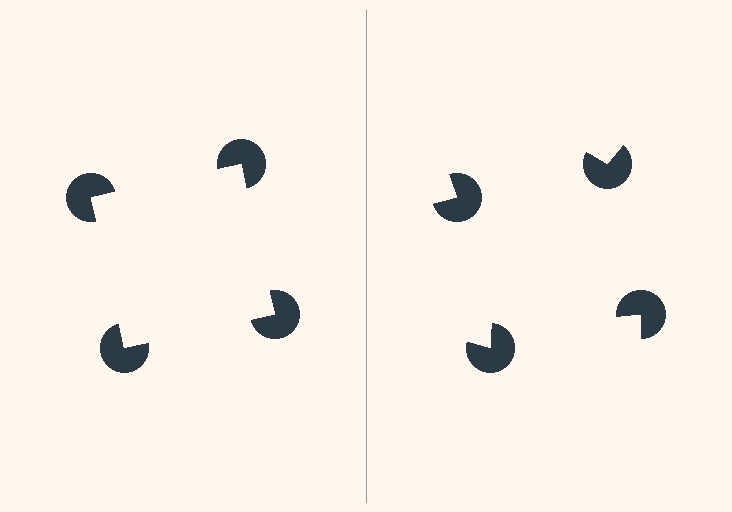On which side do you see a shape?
An illusory square appears on the left side. On the right side the wedge cuts are rotated, so no coherent shape forms.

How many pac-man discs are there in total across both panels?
8 — 4 on each side.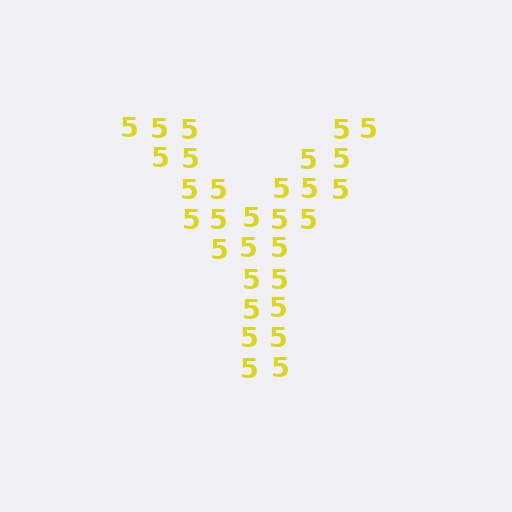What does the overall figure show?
The overall figure shows the letter Y.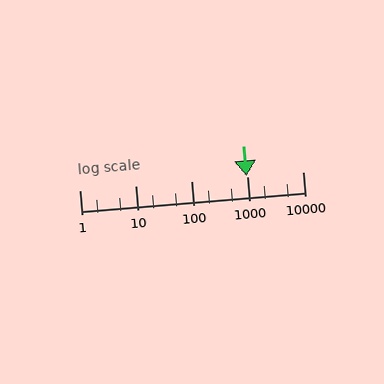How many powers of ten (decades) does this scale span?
The scale spans 4 decades, from 1 to 10000.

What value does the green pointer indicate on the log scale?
The pointer indicates approximately 990.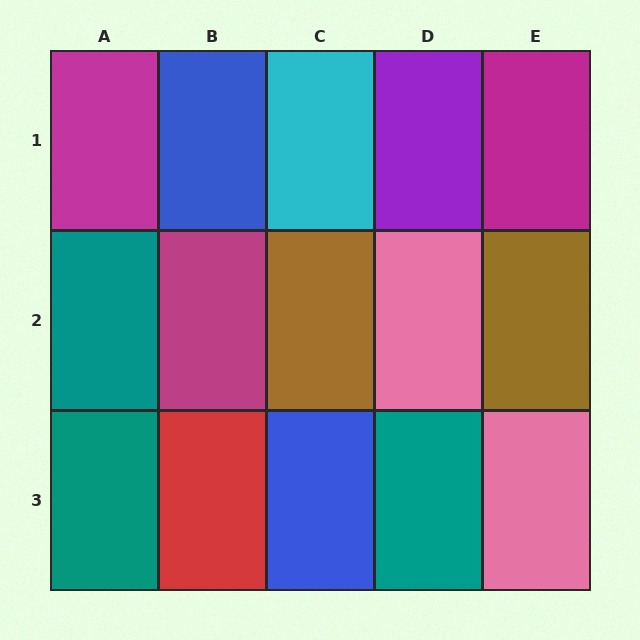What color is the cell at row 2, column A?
Teal.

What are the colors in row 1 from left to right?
Magenta, blue, cyan, purple, magenta.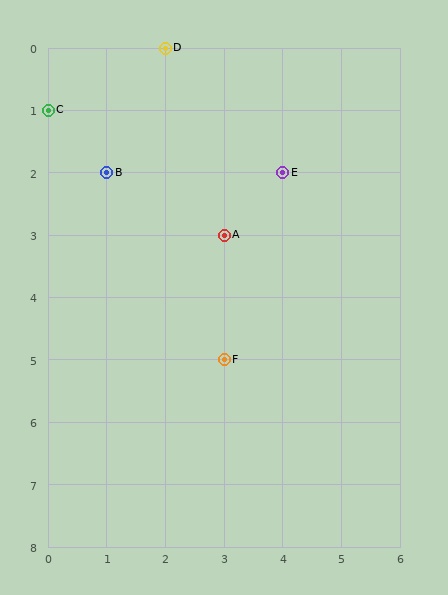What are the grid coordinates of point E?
Point E is at grid coordinates (4, 2).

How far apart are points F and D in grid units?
Points F and D are 1 column and 5 rows apart (about 5.1 grid units diagonally).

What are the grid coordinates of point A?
Point A is at grid coordinates (3, 3).